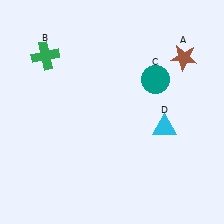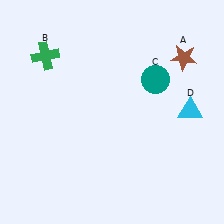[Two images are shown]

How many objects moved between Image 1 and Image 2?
1 object moved between the two images.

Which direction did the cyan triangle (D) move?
The cyan triangle (D) moved right.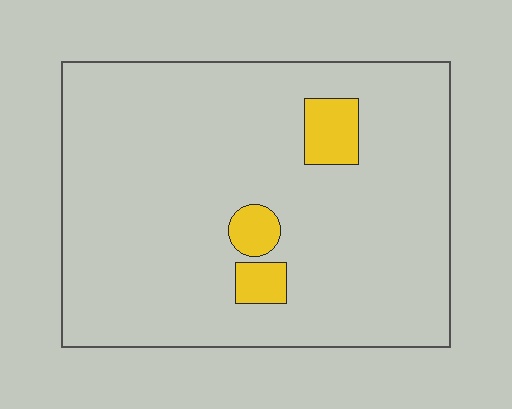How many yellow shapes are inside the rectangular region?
3.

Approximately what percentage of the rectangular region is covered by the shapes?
Approximately 5%.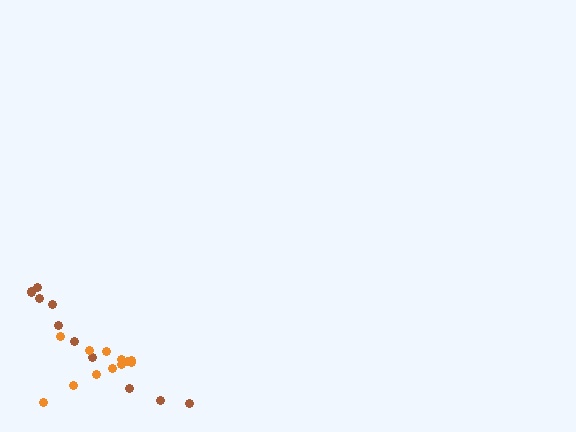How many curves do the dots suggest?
There are 2 distinct paths.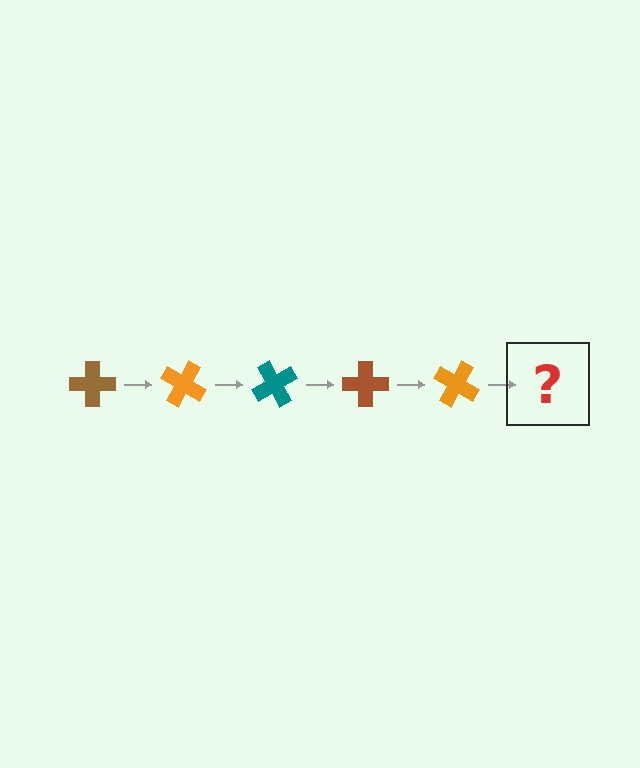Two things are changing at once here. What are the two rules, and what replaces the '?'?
The two rules are that it rotates 30 degrees each step and the color cycles through brown, orange, and teal. The '?' should be a teal cross, rotated 150 degrees from the start.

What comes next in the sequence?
The next element should be a teal cross, rotated 150 degrees from the start.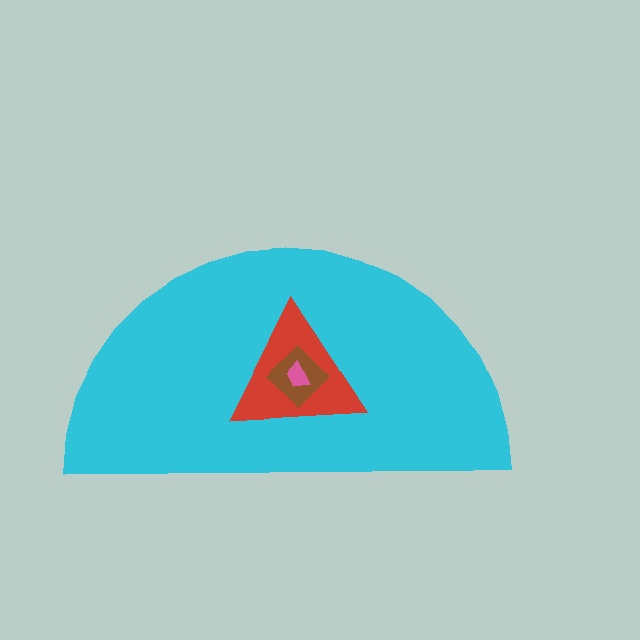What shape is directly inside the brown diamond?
The pink trapezoid.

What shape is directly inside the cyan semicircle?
The red triangle.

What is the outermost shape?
The cyan semicircle.